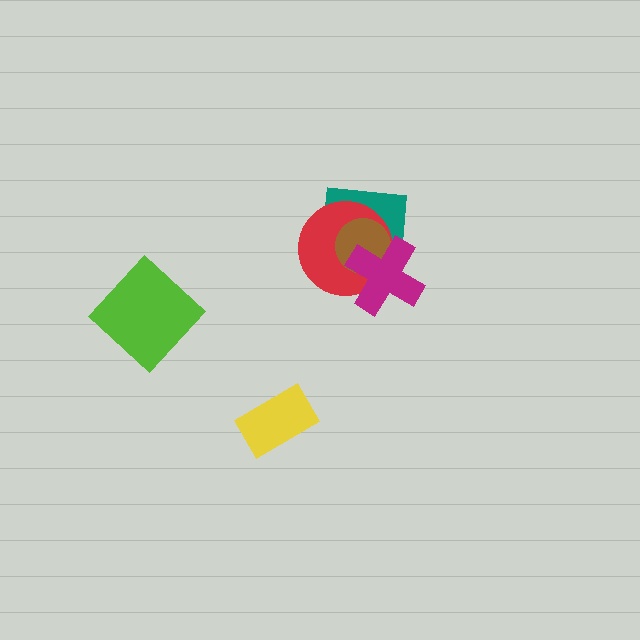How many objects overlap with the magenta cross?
3 objects overlap with the magenta cross.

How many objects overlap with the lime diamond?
0 objects overlap with the lime diamond.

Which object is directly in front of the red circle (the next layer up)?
The brown circle is directly in front of the red circle.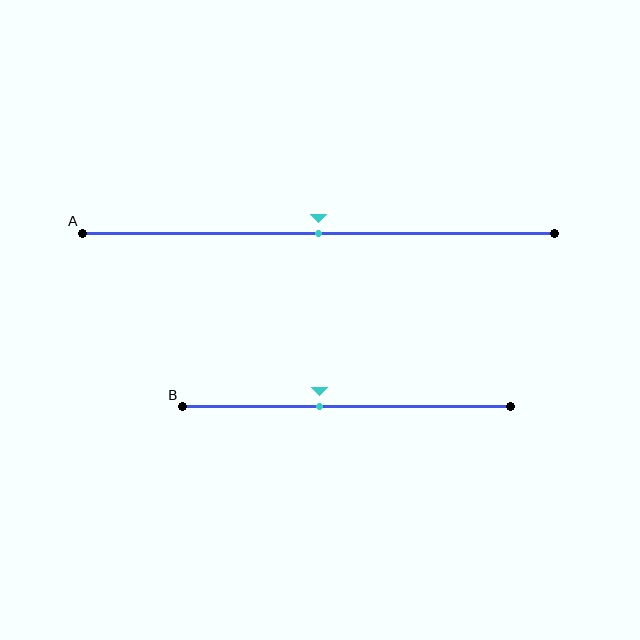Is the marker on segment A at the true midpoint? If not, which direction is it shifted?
Yes, the marker on segment A is at the true midpoint.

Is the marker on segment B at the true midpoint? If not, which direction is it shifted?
No, the marker on segment B is shifted to the left by about 8% of the segment length.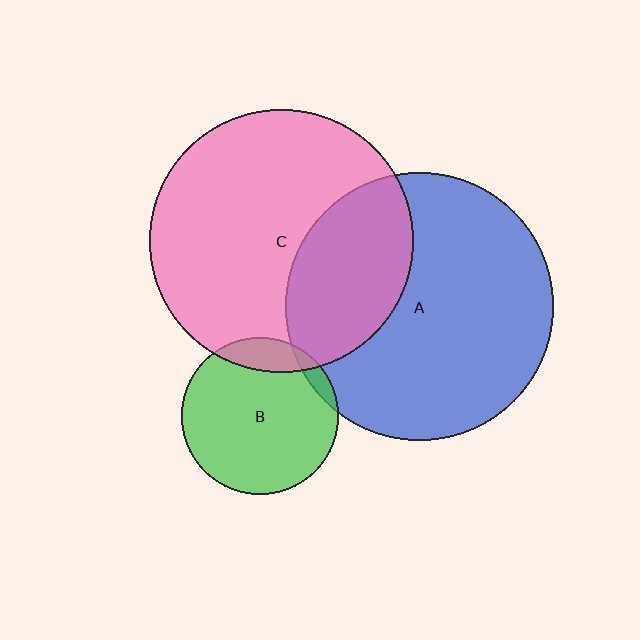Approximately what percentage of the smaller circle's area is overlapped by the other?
Approximately 15%.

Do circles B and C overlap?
Yes.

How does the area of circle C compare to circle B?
Approximately 2.8 times.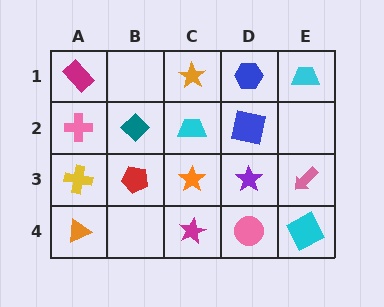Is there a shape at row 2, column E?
No, that cell is empty.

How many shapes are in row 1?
4 shapes.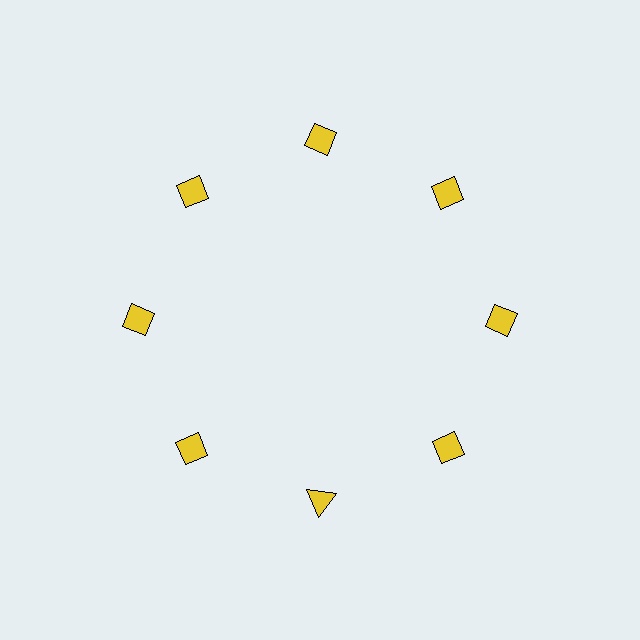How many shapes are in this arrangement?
There are 8 shapes arranged in a ring pattern.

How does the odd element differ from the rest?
It has a different shape: triangle instead of diamond.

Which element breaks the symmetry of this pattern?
The yellow triangle at roughly the 6 o'clock position breaks the symmetry. All other shapes are yellow diamonds.